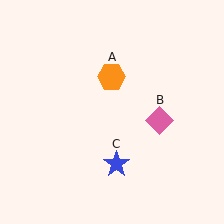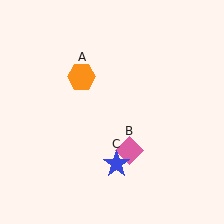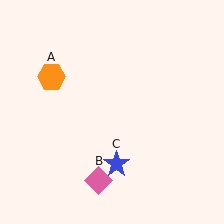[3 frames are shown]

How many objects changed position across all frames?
2 objects changed position: orange hexagon (object A), pink diamond (object B).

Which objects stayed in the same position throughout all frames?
Blue star (object C) remained stationary.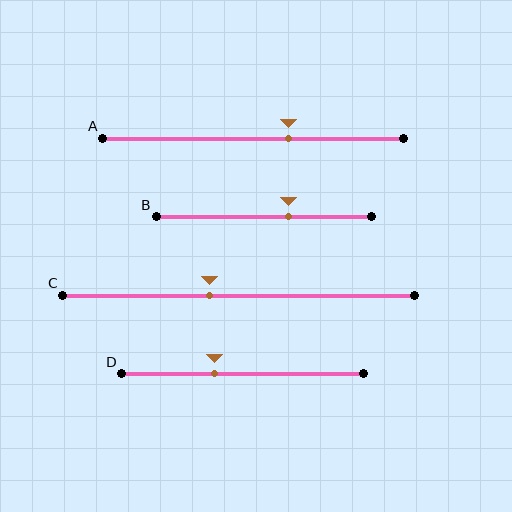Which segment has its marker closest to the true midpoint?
Segment C has its marker closest to the true midpoint.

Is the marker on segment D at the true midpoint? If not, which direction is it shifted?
No, the marker on segment D is shifted to the left by about 11% of the segment length.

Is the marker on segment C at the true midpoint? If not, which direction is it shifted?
No, the marker on segment C is shifted to the left by about 8% of the segment length.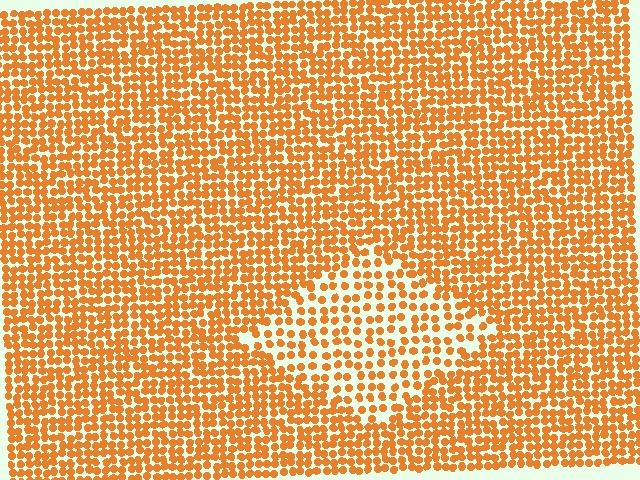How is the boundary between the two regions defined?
The boundary is defined by a change in element density (approximately 1.8x ratio). All elements are the same color, size, and shape.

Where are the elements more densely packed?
The elements are more densely packed outside the diamond boundary.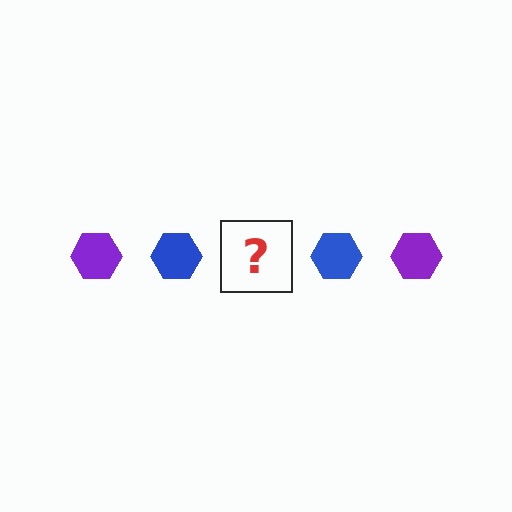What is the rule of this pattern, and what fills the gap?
The rule is that the pattern cycles through purple, blue hexagons. The gap should be filled with a purple hexagon.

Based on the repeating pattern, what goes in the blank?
The blank should be a purple hexagon.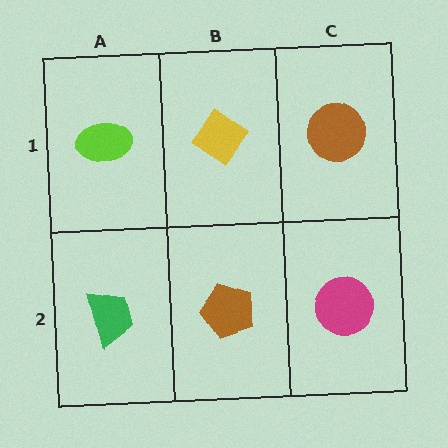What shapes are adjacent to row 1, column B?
A brown pentagon (row 2, column B), a lime ellipse (row 1, column A), a brown circle (row 1, column C).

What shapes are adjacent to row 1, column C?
A magenta circle (row 2, column C), a yellow diamond (row 1, column B).